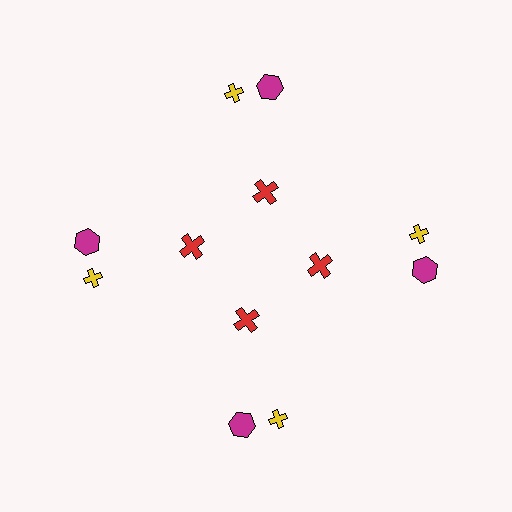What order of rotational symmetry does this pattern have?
This pattern has 4-fold rotational symmetry.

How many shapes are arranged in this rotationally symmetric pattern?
There are 12 shapes, arranged in 4 groups of 3.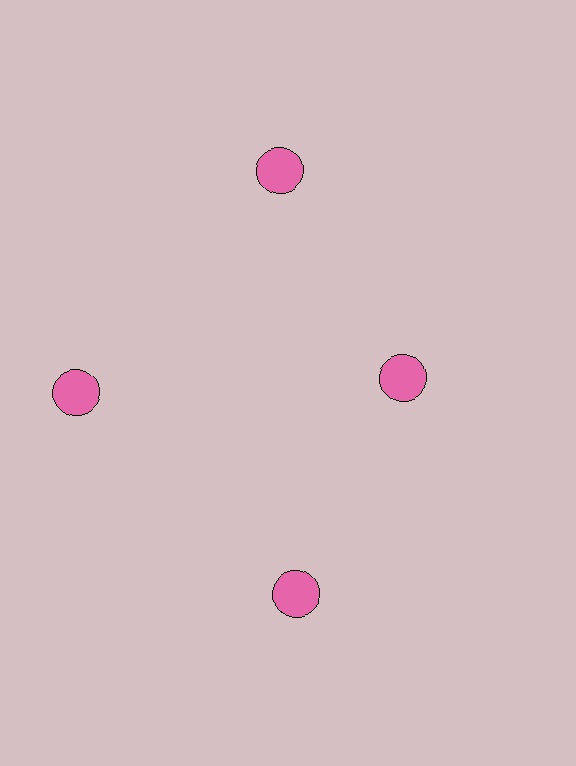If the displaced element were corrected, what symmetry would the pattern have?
It would have 4-fold rotational symmetry — the pattern would map onto itself every 90 degrees.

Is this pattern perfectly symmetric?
No. The 4 pink circles are arranged in a ring, but one element near the 3 o'clock position is pulled inward toward the center, breaking the 4-fold rotational symmetry.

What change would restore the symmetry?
The symmetry would be restored by moving it outward, back onto the ring so that all 4 circles sit at equal angles and equal distance from the center.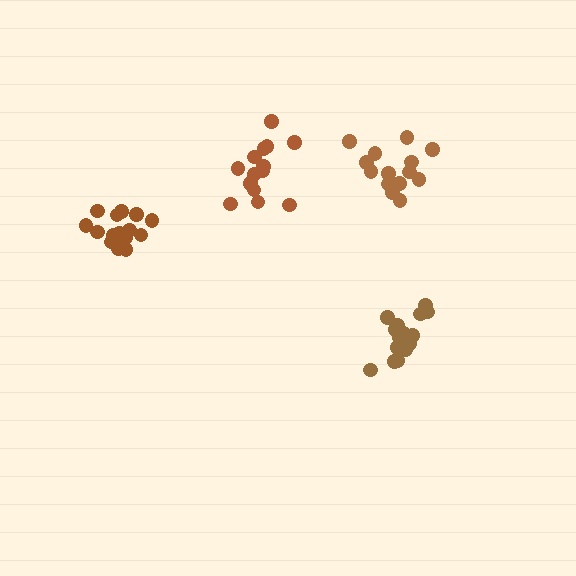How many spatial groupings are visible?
There are 4 spatial groupings.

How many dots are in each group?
Group 1: 14 dots, Group 2: 18 dots, Group 3: 16 dots, Group 4: 14 dots (62 total).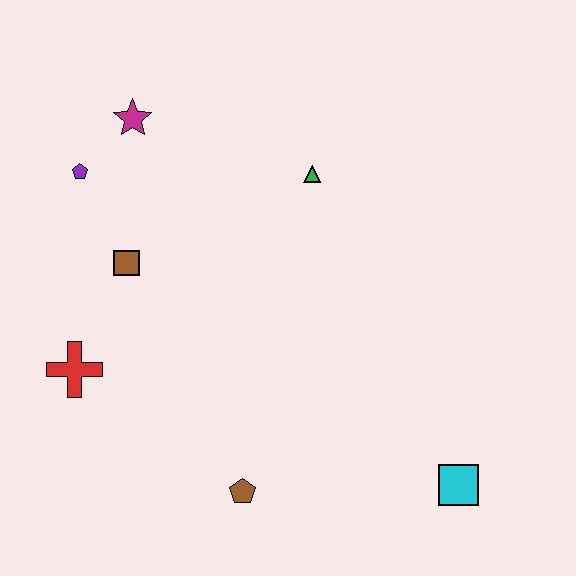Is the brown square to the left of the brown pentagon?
Yes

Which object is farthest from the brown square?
The cyan square is farthest from the brown square.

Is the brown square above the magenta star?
No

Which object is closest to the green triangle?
The magenta star is closest to the green triangle.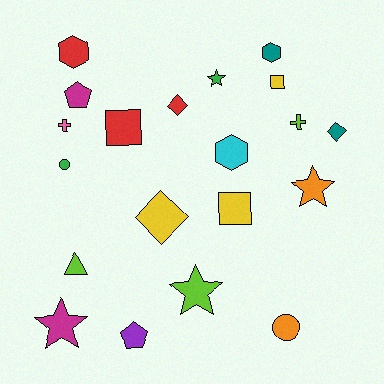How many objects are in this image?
There are 20 objects.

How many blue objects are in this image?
There are no blue objects.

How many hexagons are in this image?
There are 3 hexagons.